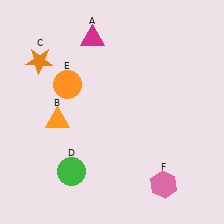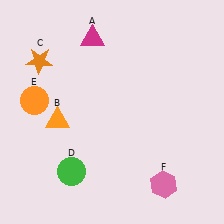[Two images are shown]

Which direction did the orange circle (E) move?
The orange circle (E) moved left.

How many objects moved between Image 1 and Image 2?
1 object moved between the two images.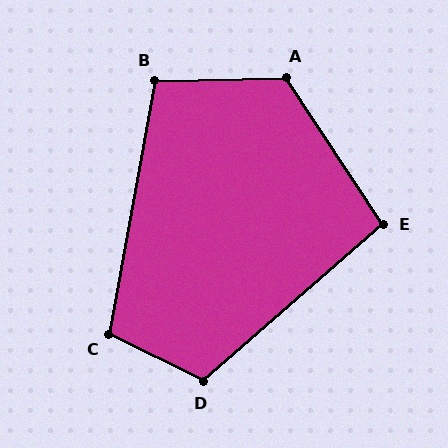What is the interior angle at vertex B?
Approximately 102 degrees (obtuse).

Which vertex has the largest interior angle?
A, at approximately 122 degrees.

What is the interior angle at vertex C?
Approximately 107 degrees (obtuse).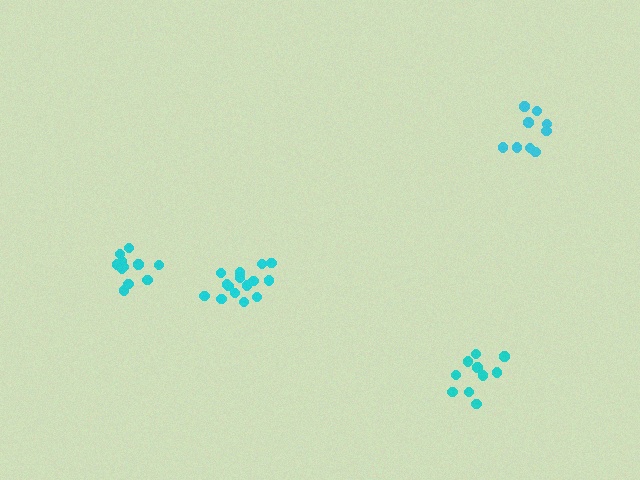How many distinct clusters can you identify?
There are 4 distinct clusters.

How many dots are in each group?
Group 1: 10 dots, Group 2: 15 dots, Group 3: 9 dots, Group 4: 11 dots (45 total).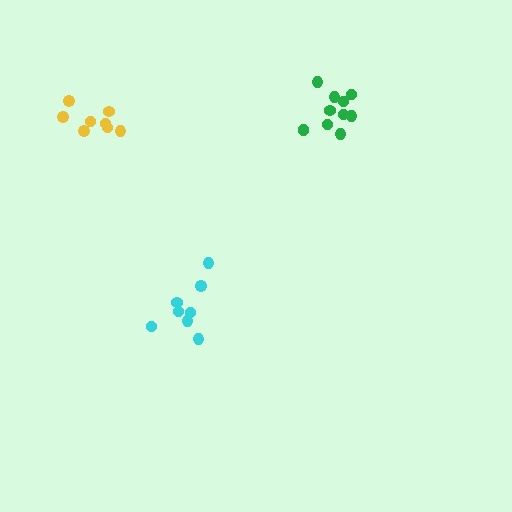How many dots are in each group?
Group 1: 11 dots, Group 2: 8 dots, Group 3: 8 dots (27 total).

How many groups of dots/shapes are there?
There are 3 groups.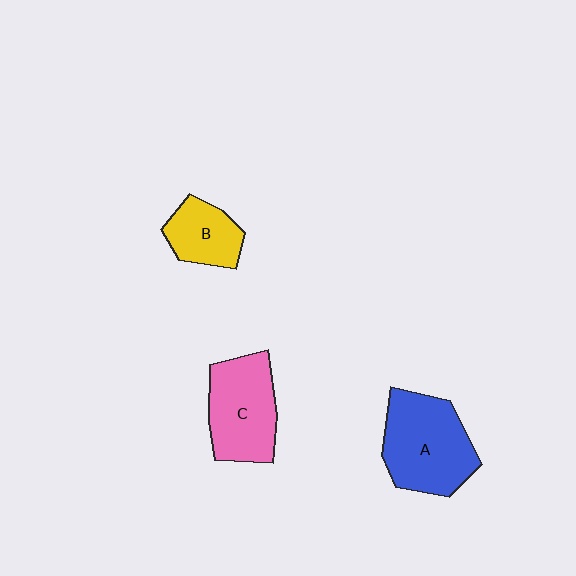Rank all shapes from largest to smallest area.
From largest to smallest: A (blue), C (pink), B (yellow).